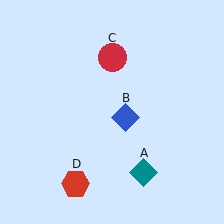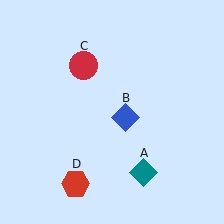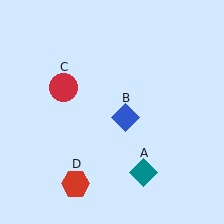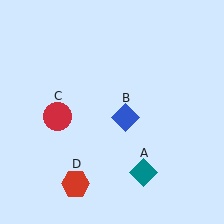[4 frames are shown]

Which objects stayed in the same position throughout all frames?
Teal diamond (object A) and blue diamond (object B) and red hexagon (object D) remained stationary.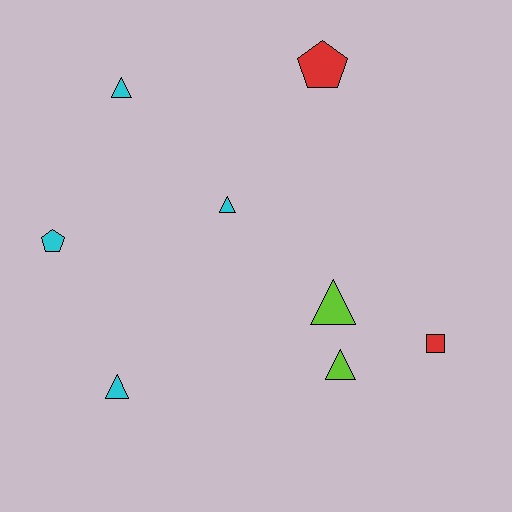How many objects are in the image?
There are 8 objects.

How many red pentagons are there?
There is 1 red pentagon.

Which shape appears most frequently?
Triangle, with 5 objects.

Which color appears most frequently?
Cyan, with 4 objects.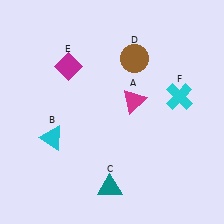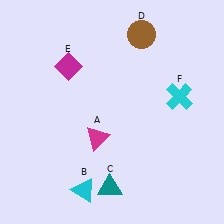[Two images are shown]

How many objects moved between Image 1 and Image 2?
3 objects moved between the two images.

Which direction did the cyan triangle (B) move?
The cyan triangle (B) moved down.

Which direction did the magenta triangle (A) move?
The magenta triangle (A) moved down.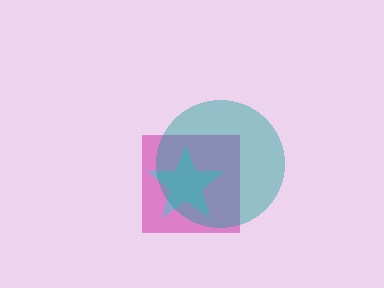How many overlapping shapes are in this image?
There are 3 overlapping shapes in the image.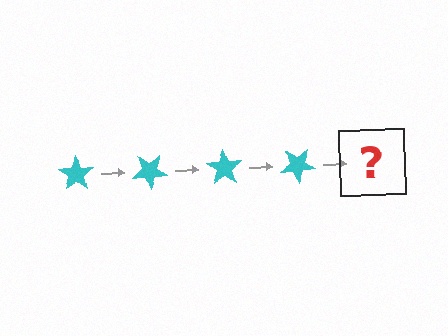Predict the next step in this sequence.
The next step is a cyan star rotated 140 degrees.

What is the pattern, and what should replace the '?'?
The pattern is that the star rotates 35 degrees each step. The '?' should be a cyan star rotated 140 degrees.